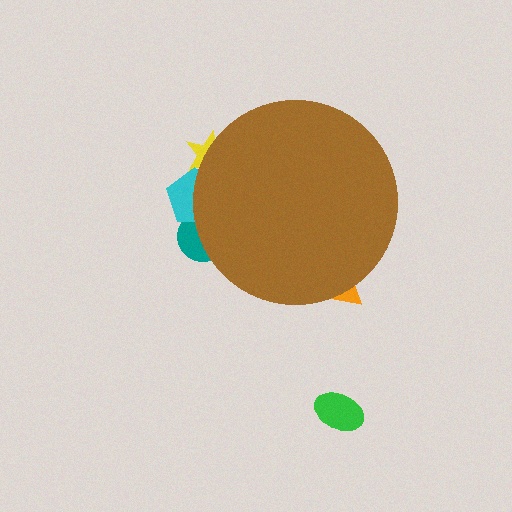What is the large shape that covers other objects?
A brown circle.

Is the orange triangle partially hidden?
Yes, the orange triangle is partially hidden behind the brown circle.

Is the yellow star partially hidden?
Yes, the yellow star is partially hidden behind the brown circle.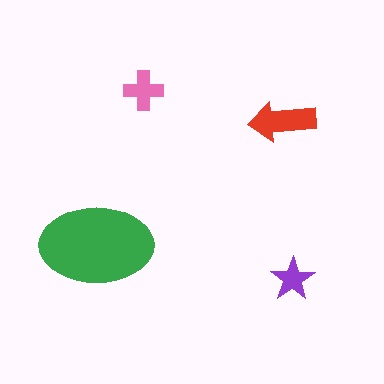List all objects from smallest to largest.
The purple star, the pink cross, the red arrow, the green ellipse.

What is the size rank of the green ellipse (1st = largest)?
1st.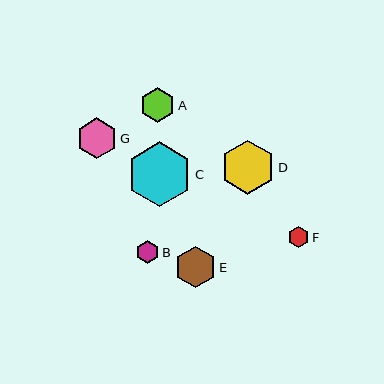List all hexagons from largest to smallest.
From largest to smallest: C, D, E, G, A, B, F.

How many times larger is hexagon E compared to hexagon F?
Hexagon E is approximately 2.0 times the size of hexagon F.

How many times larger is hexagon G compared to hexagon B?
Hexagon G is approximately 1.8 times the size of hexagon B.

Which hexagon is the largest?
Hexagon C is the largest with a size of approximately 65 pixels.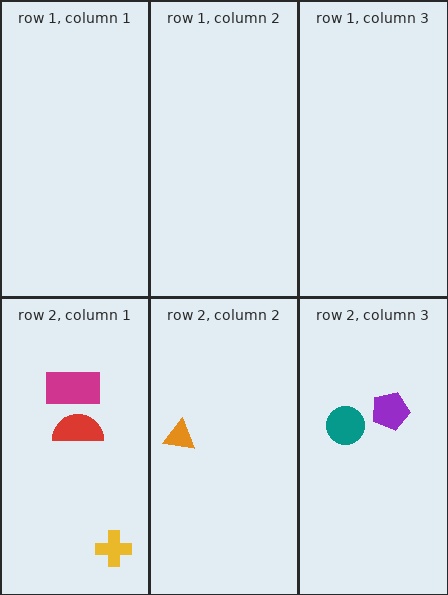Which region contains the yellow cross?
The row 2, column 1 region.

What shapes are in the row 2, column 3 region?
The teal circle, the purple pentagon.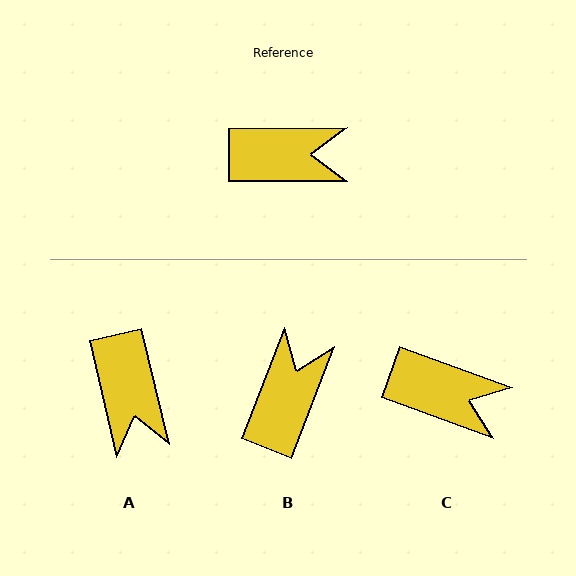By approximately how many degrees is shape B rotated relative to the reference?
Approximately 68 degrees counter-clockwise.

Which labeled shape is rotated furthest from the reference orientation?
A, about 77 degrees away.